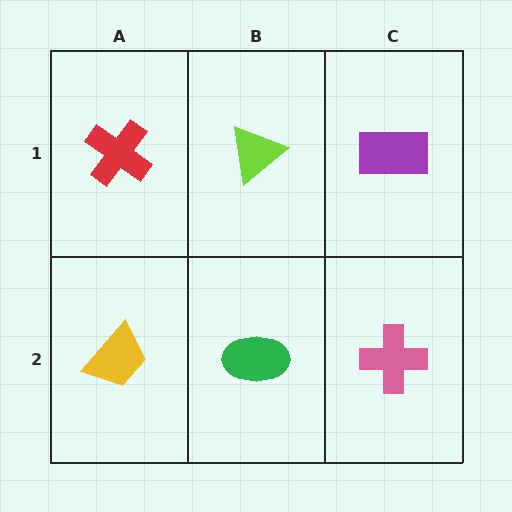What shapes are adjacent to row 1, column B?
A green ellipse (row 2, column B), a red cross (row 1, column A), a purple rectangle (row 1, column C).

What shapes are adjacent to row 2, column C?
A purple rectangle (row 1, column C), a green ellipse (row 2, column B).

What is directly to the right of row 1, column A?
A lime triangle.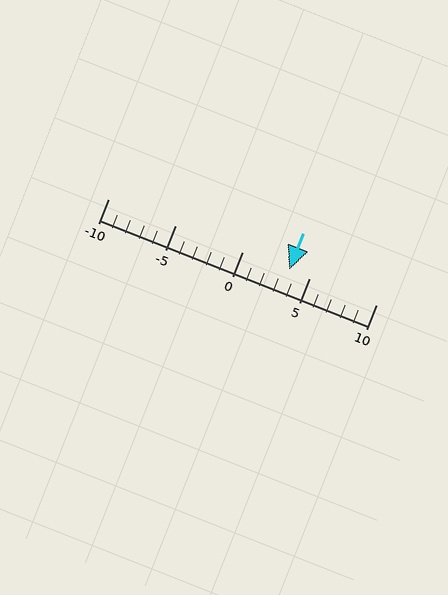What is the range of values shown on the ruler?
The ruler shows values from -10 to 10.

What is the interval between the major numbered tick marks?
The major tick marks are spaced 5 units apart.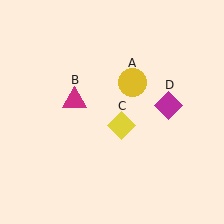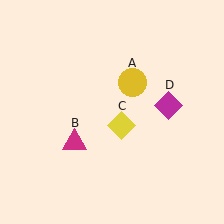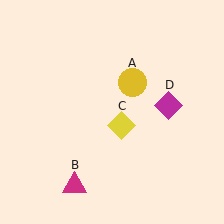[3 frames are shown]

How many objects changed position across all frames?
1 object changed position: magenta triangle (object B).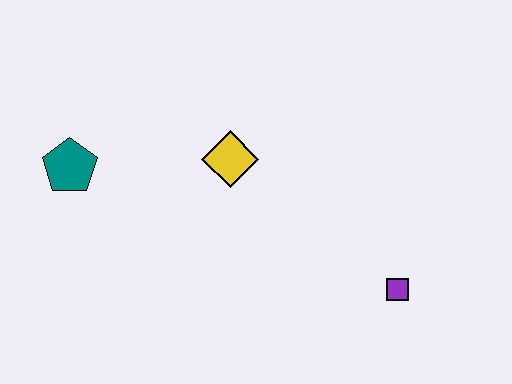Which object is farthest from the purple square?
The teal pentagon is farthest from the purple square.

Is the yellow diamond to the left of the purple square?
Yes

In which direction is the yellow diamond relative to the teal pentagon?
The yellow diamond is to the right of the teal pentagon.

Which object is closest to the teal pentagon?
The yellow diamond is closest to the teal pentagon.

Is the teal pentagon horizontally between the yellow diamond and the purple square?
No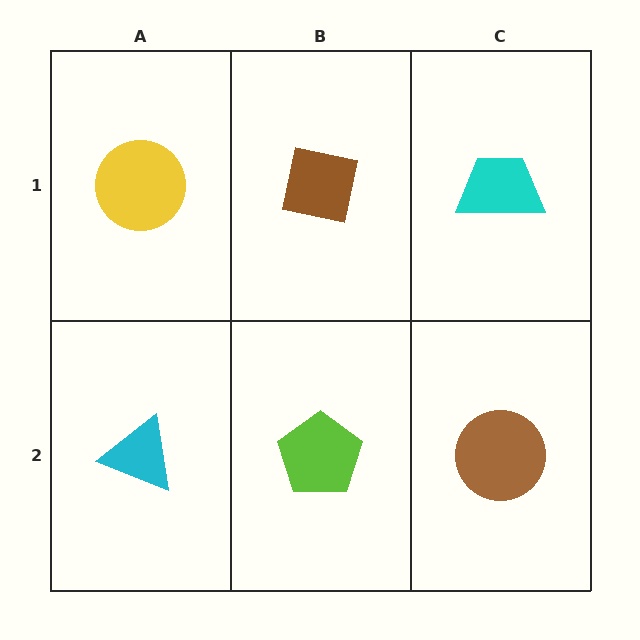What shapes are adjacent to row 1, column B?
A lime pentagon (row 2, column B), a yellow circle (row 1, column A), a cyan trapezoid (row 1, column C).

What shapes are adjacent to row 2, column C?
A cyan trapezoid (row 1, column C), a lime pentagon (row 2, column B).